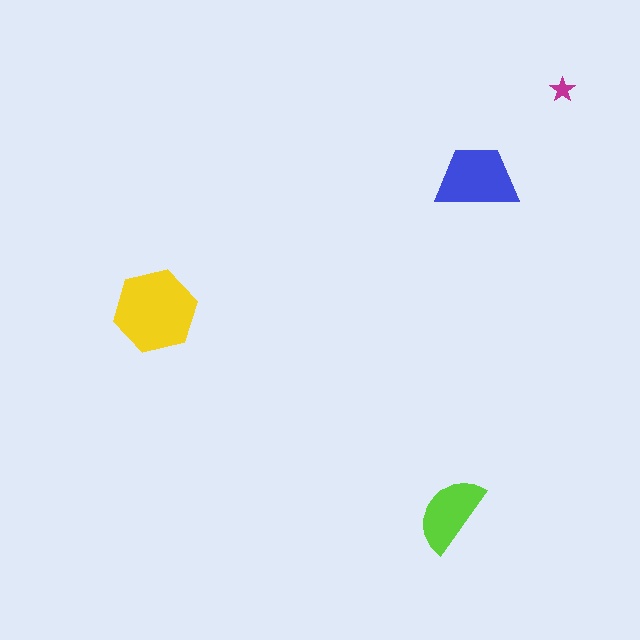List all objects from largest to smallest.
The yellow hexagon, the blue trapezoid, the lime semicircle, the magenta star.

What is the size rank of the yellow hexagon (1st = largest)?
1st.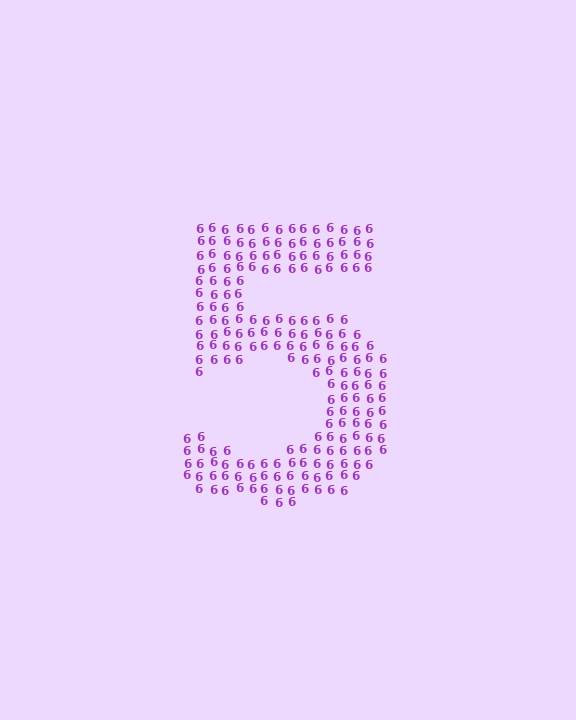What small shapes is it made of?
It is made of small digit 6's.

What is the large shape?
The large shape is the digit 5.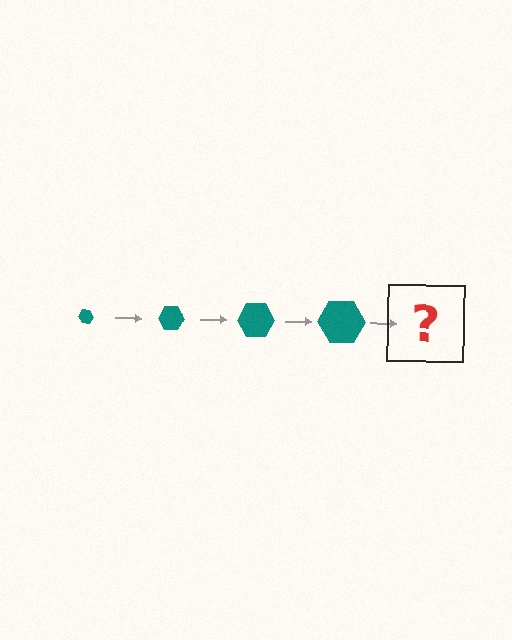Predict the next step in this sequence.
The next step is a teal hexagon, larger than the previous one.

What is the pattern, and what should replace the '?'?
The pattern is that the hexagon gets progressively larger each step. The '?' should be a teal hexagon, larger than the previous one.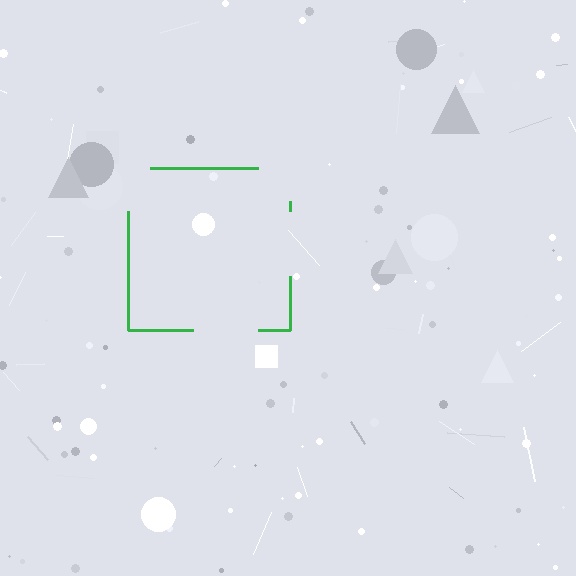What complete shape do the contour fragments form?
The contour fragments form a square.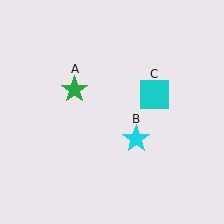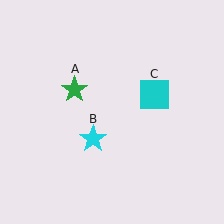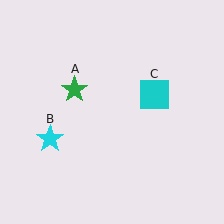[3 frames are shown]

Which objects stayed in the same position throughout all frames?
Green star (object A) and cyan square (object C) remained stationary.